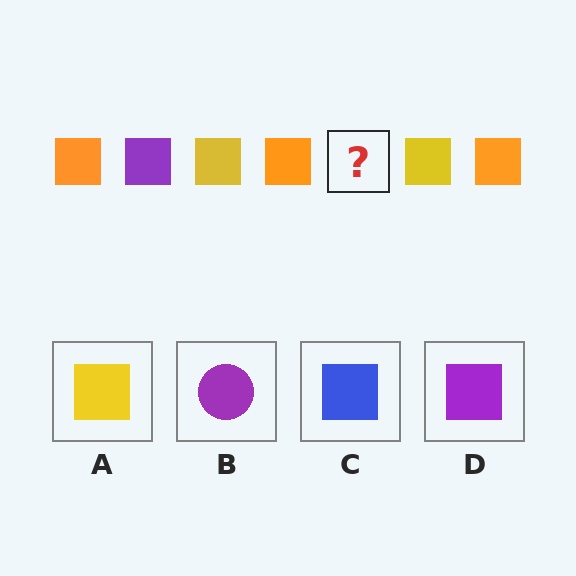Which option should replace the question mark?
Option D.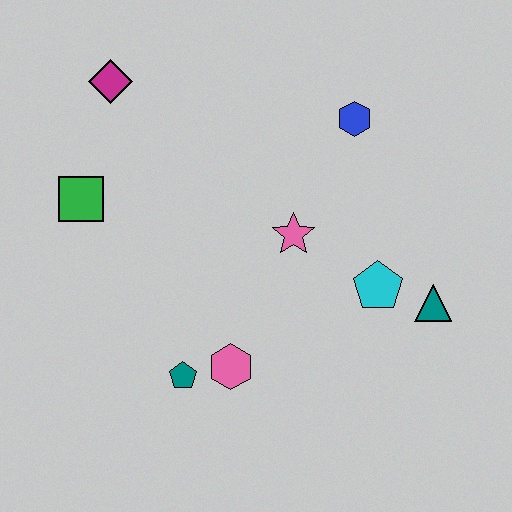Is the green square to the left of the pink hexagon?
Yes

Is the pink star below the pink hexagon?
No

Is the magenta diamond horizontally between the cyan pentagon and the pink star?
No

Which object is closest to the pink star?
The cyan pentagon is closest to the pink star.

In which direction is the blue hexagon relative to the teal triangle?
The blue hexagon is above the teal triangle.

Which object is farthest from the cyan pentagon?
The magenta diamond is farthest from the cyan pentagon.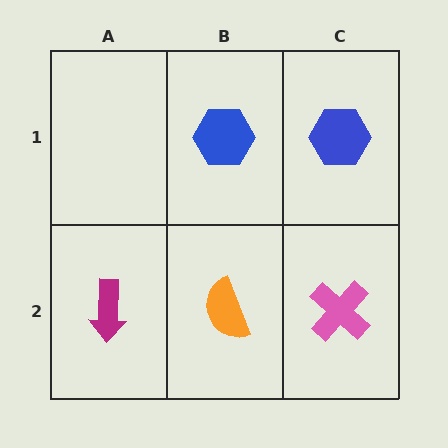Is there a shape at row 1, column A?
No, that cell is empty.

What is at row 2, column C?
A pink cross.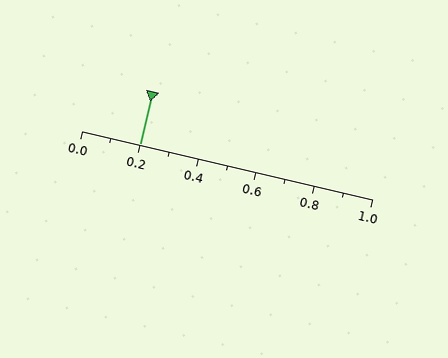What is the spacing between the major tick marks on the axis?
The major ticks are spaced 0.2 apart.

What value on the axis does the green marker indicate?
The marker indicates approximately 0.2.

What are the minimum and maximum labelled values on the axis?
The axis runs from 0.0 to 1.0.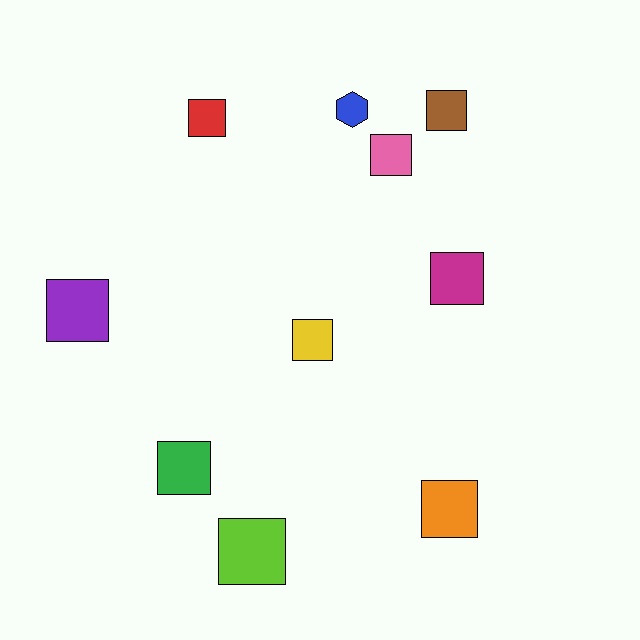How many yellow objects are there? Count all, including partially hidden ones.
There is 1 yellow object.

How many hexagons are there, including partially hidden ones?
There is 1 hexagon.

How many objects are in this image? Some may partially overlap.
There are 10 objects.